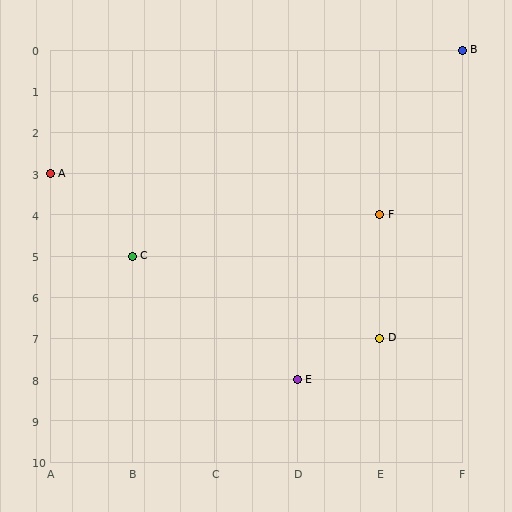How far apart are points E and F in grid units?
Points E and F are 1 column and 4 rows apart (about 4.1 grid units diagonally).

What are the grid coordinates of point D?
Point D is at grid coordinates (E, 7).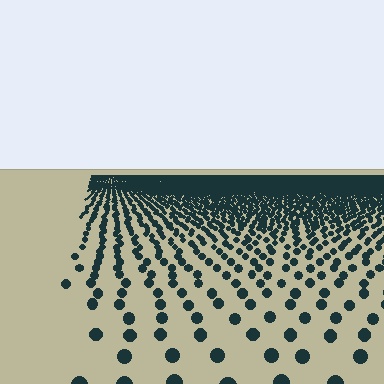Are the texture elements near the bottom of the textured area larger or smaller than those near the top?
Larger. Near the bottom, elements are closer to the viewer and appear at a bigger on-screen size.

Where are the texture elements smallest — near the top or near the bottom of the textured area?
Near the top.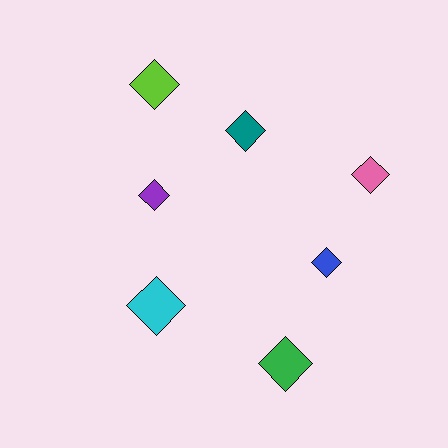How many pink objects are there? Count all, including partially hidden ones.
There is 1 pink object.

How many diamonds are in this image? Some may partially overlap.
There are 7 diamonds.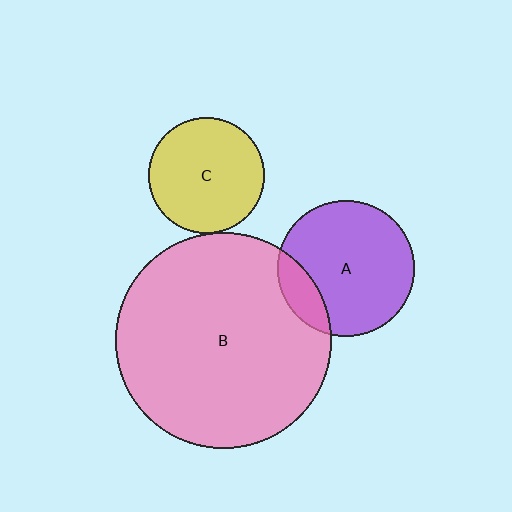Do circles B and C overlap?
Yes.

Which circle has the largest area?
Circle B (pink).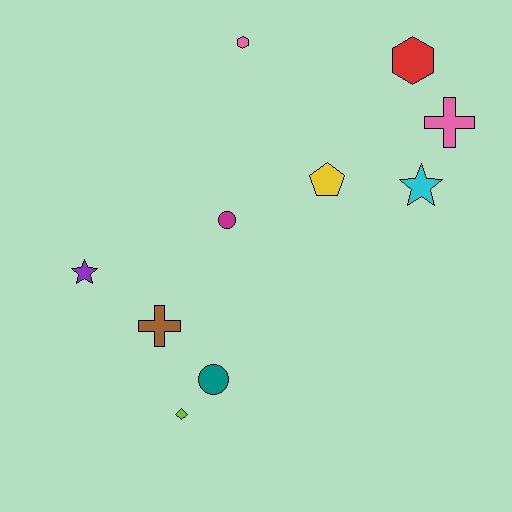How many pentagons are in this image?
There is 1 pentagon.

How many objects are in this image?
There are 10 objects.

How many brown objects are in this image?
There is 1 brown object.